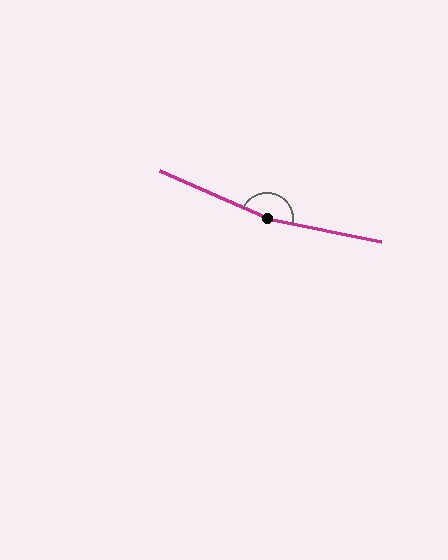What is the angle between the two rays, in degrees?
Approximately 167 degrees.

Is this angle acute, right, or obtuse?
It is obtuse.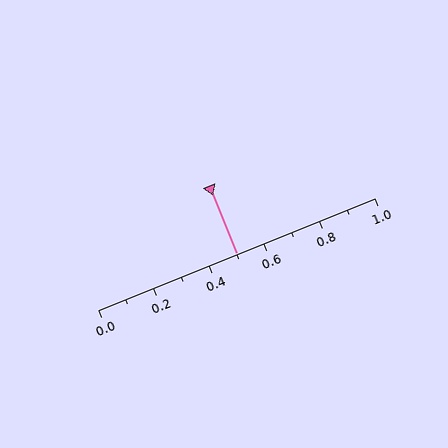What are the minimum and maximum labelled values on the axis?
The axis runs from 0.0 to 1.0.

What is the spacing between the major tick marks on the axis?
The major ticks are spaced 0.2 apart.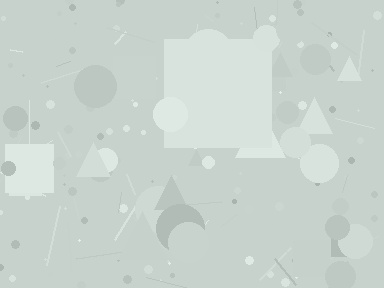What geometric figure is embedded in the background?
A square is embedded in the background.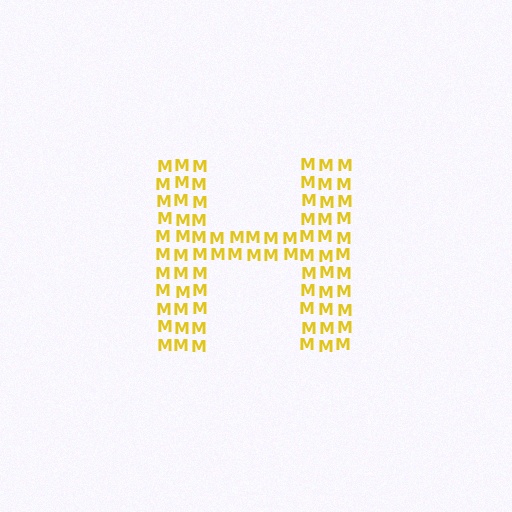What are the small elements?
The small elements are letter M's.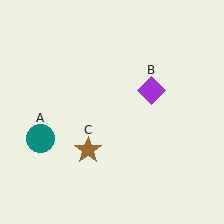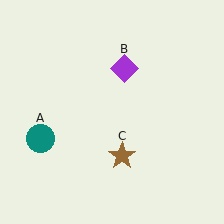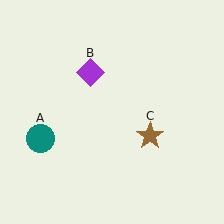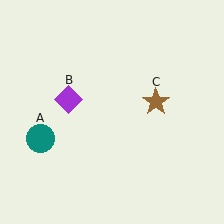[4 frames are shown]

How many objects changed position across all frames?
2 objects changed position: purple diamond (object B), brown star (object C).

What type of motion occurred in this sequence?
The purple diamond (object B), brown star (object C) rotated counterclockwise around the center of the scene.